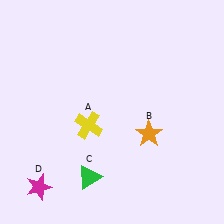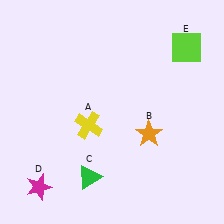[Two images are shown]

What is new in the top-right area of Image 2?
A lime square (E) was added in the top-right area of Image 2.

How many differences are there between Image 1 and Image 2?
There is 1 difference between the two images.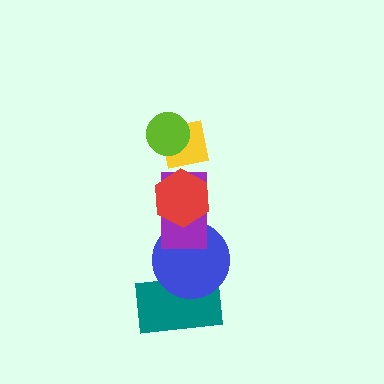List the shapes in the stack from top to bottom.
From top to bottom: the lime circle, the yellow square, the red hexagon, the purple rectangle, the blue circle, the teal rectangle.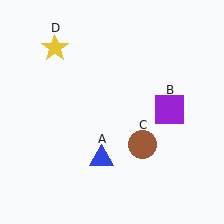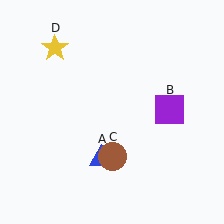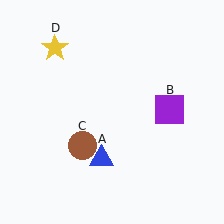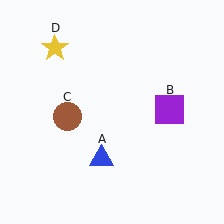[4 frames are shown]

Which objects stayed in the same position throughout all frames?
Blue triangle (object A) and purple square (object B) and yellow star (object D) remained stationary.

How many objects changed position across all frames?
1 object changed position: brown circle (object C).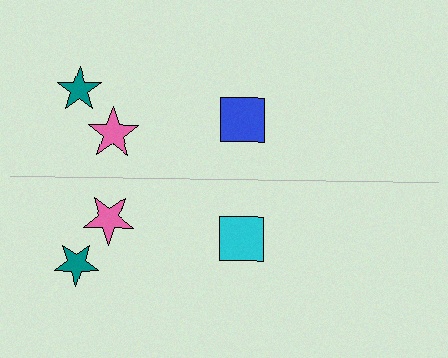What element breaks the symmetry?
The cyan square on the bottom side breaks the symmetry — its mirror counterpart is blue.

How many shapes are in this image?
There are 6 shapes in this image.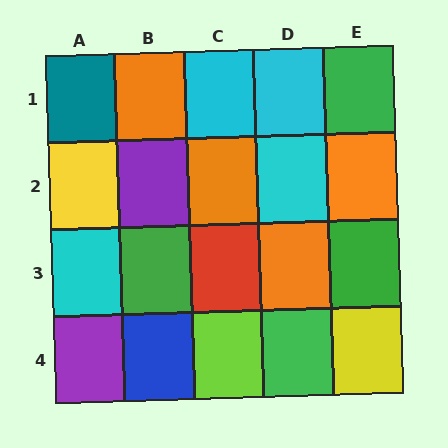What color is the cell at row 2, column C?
Orange.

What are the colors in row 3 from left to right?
Cyan, green, red, orange, green.